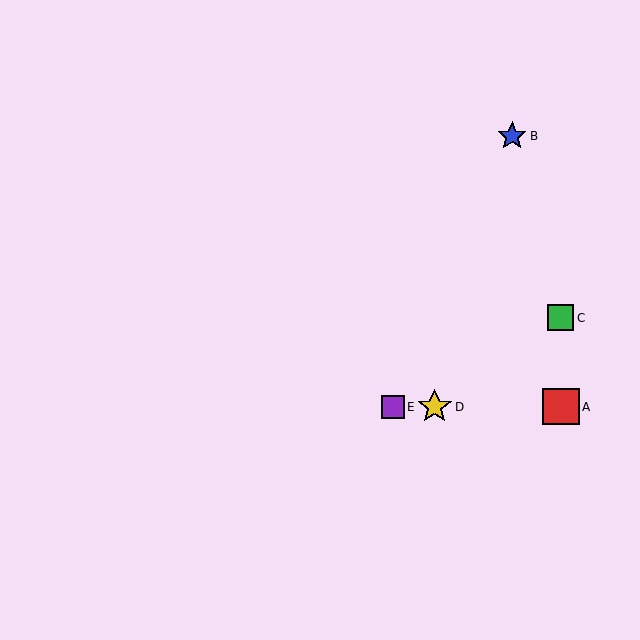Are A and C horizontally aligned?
No, A is at y≈407 and C is at y≈318.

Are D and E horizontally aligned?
Yes, both are at y≈407.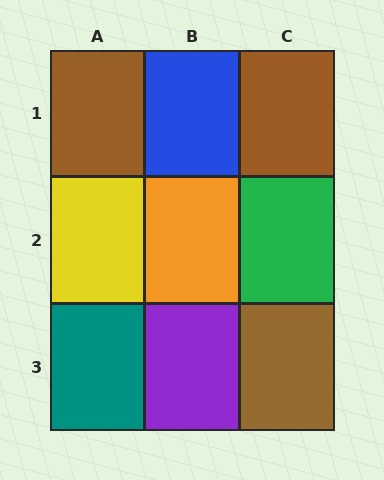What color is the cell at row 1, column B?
Blue.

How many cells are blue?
1 cell is blue.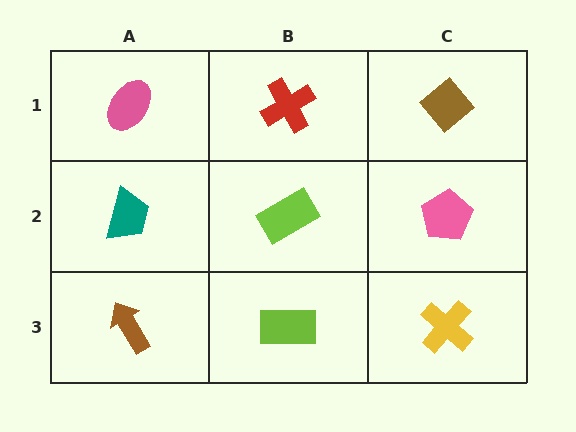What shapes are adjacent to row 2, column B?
A red cross (row 1, column B), a lime rectangle (row 3, column B), a teal trapezoid (row 2, column A), a pink pentagon (row 2, column C).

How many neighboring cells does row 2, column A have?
3.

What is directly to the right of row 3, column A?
A lime rectangle.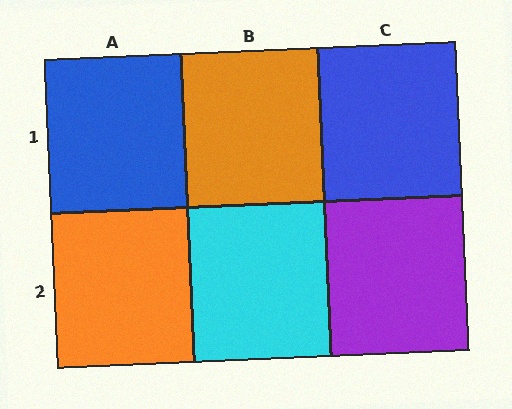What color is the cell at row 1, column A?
Blue.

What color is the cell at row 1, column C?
Blue.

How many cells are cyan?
1 cell is cyan.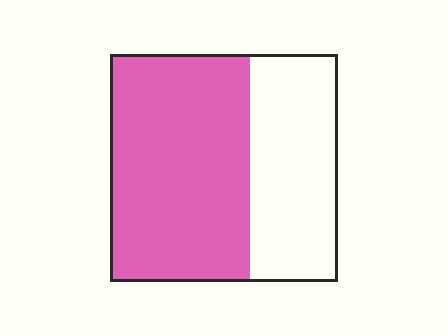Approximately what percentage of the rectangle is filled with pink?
Approximately 60%.